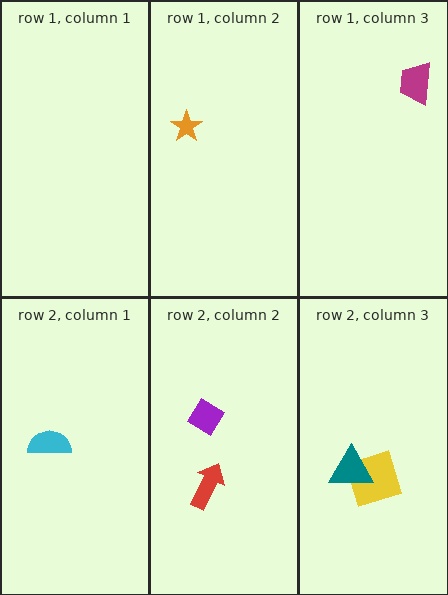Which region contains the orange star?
The row 1, column 2 region.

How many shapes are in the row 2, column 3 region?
2.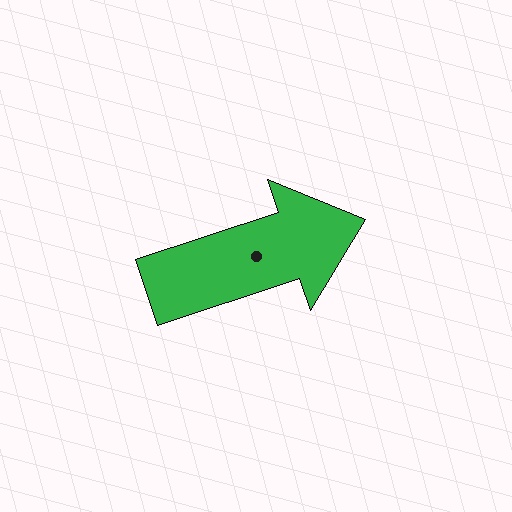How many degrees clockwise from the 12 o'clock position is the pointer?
Approximately 72 degrees.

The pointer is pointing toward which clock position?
Roughly 2 o'clock.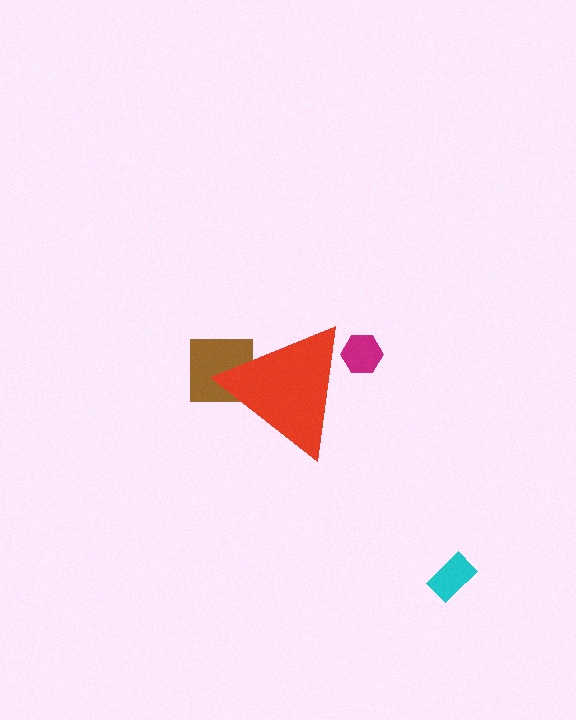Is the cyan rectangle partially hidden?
No, the cyan rectangle is fully visible.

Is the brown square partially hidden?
Yes, the brown square is partially hidden behind the red triangle.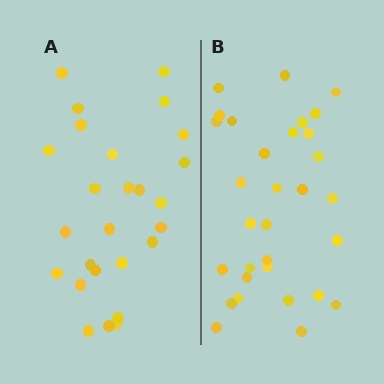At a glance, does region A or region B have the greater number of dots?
Region B (the right region) has more dots.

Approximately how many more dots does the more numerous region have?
Region B has about 5 more dots than region A.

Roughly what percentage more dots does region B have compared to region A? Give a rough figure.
About 20% more.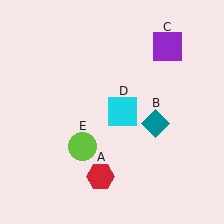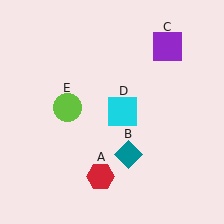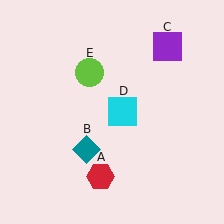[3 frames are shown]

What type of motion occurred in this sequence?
The teal diamond (object B), lime circle (object E) rotated clockwise around the center of the scene.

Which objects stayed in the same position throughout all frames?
Red hexagon (object A) and purple square (object C) and cyan square (object D) remained stationary.